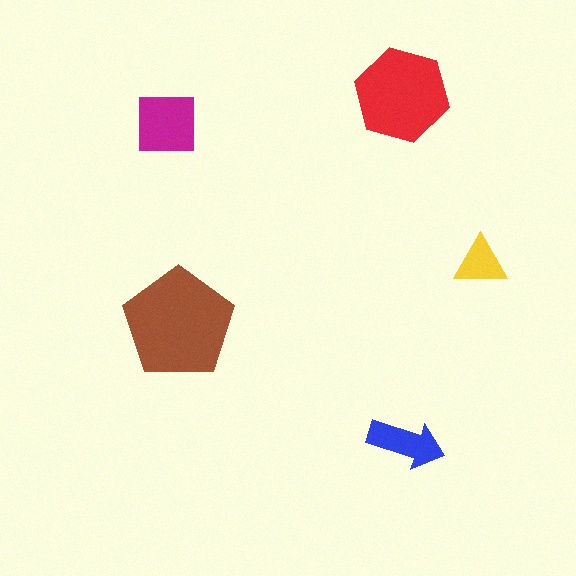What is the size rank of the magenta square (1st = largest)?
3rd.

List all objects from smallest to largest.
The yellow triangle, the blue arrow, the magenta square, the red hexagon, the brown pentagon.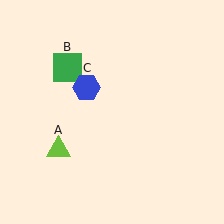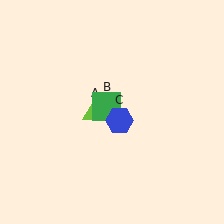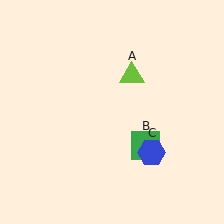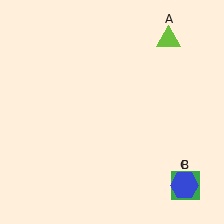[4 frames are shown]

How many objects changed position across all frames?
3 objects changed position: lime triangle (object A), green square (object B), blue hexagon (object C).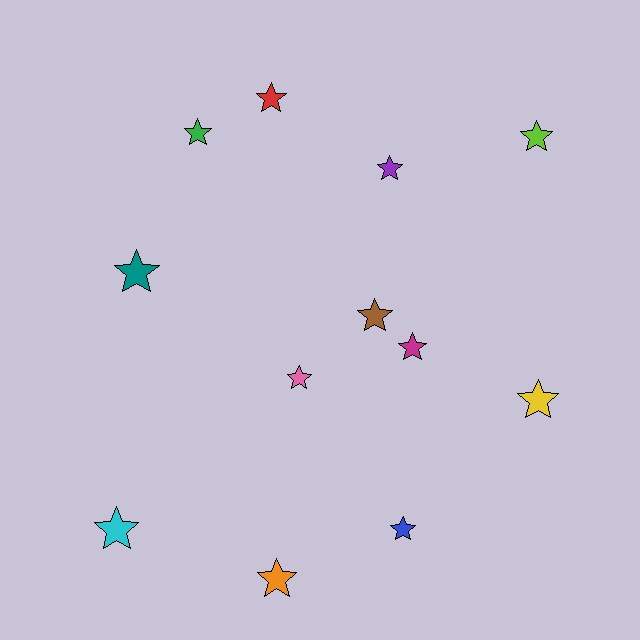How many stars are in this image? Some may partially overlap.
There are 12 stars.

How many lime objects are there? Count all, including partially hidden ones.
There is 1 lime object.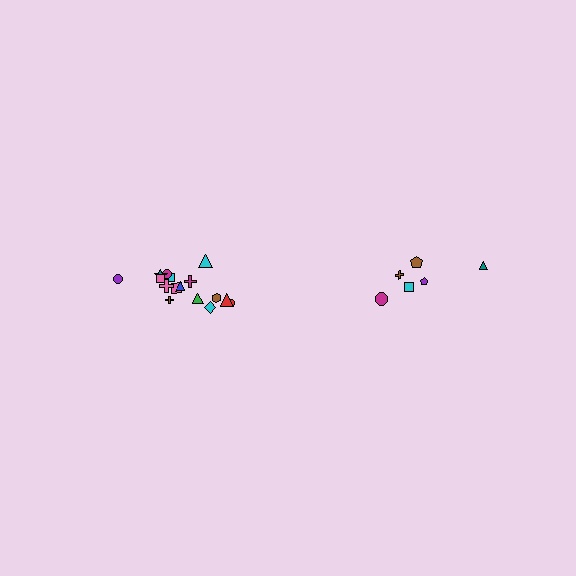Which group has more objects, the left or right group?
The left group.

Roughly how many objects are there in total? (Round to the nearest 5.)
Roughly 25 objects in total.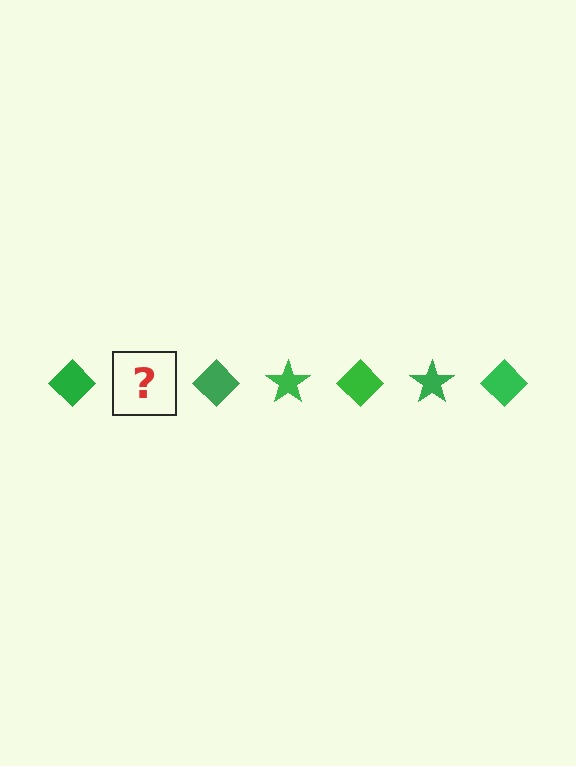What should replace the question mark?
The question mark should be replaced with a green star.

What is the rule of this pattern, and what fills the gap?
The rule is that the pattern cycles through diamond, star shapes in green. The gap should be filled with a green star.